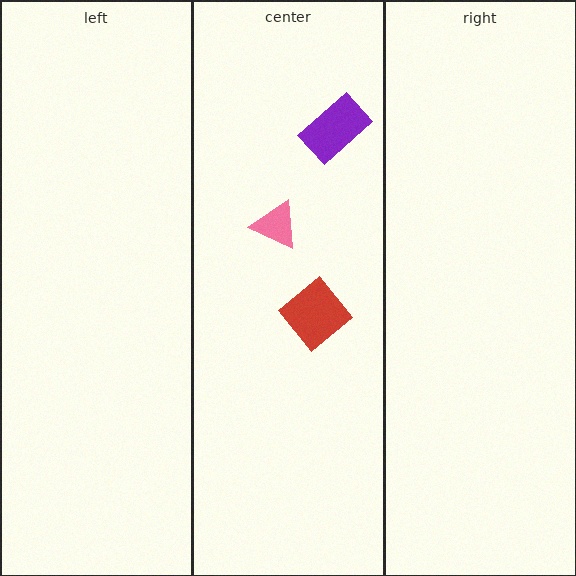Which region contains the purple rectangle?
The center region.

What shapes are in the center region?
The pink triangle, the red diamond, the purple rectangle.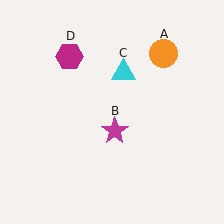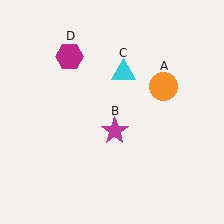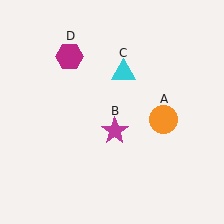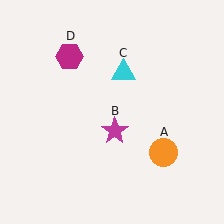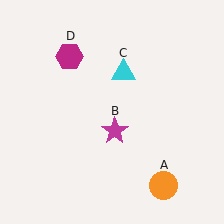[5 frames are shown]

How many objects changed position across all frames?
1 object changed position: orange circle (object A).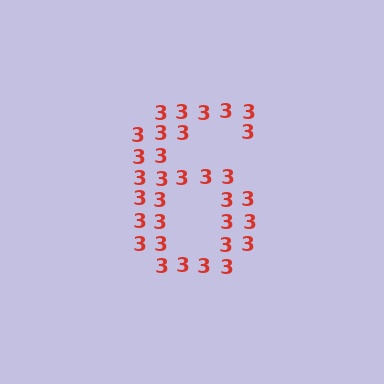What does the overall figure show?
The overall figure shows the digit 6.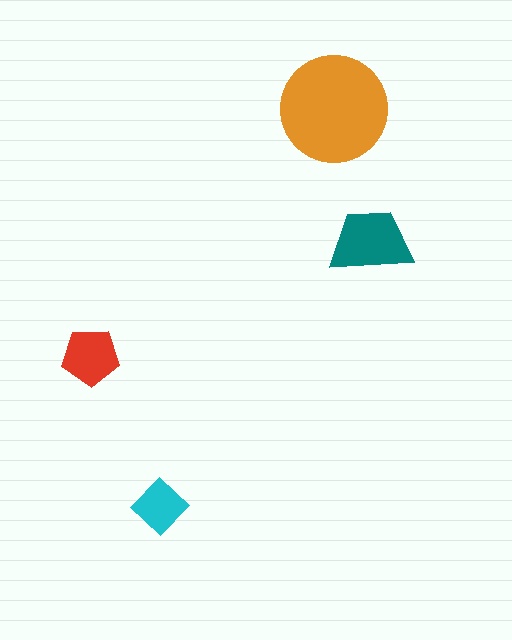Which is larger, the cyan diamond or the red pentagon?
The red pentagon.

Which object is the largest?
The orange circle.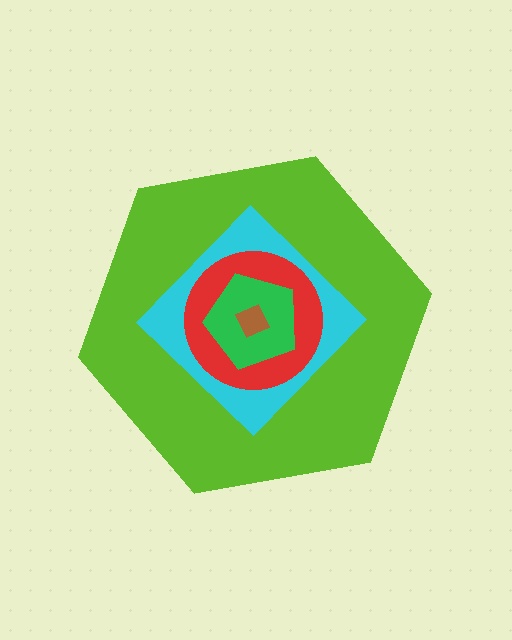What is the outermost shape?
The lime hexagon.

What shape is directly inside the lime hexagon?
The cyan diamond.